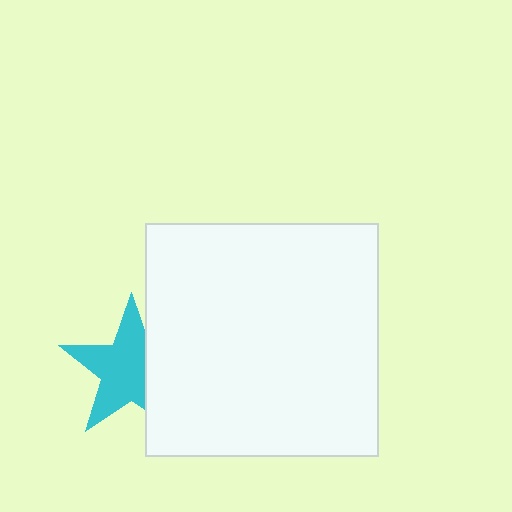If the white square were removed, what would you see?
You would see the complete cyan star.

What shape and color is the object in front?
The object in front is a white square.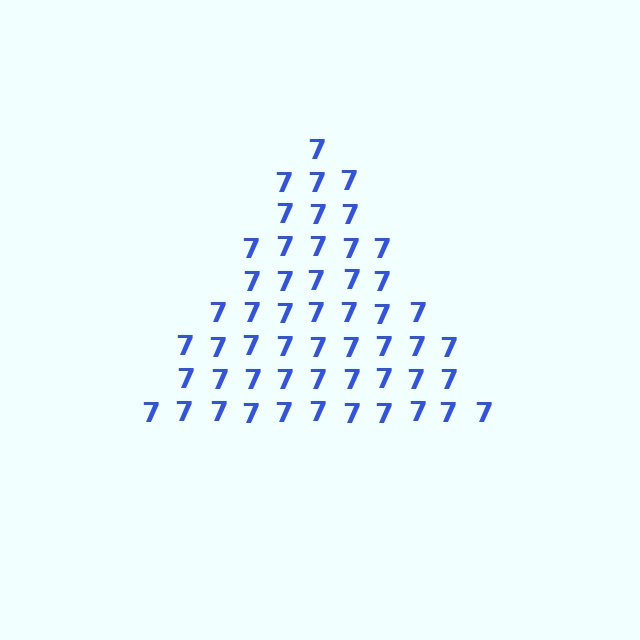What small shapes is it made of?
It is made of small digit 7's.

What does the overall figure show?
The overall figure shows a triangle.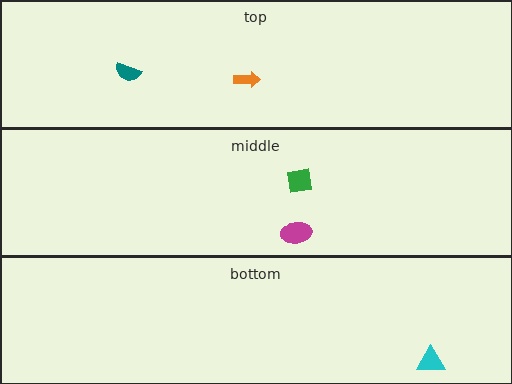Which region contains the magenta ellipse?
The middle region.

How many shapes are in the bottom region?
1.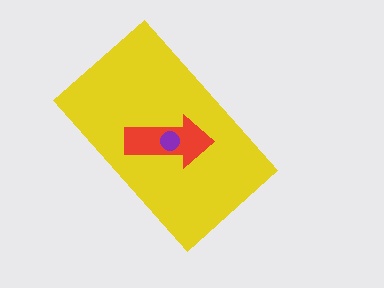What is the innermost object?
The purple circle.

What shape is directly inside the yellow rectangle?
The red arrow.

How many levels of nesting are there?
3.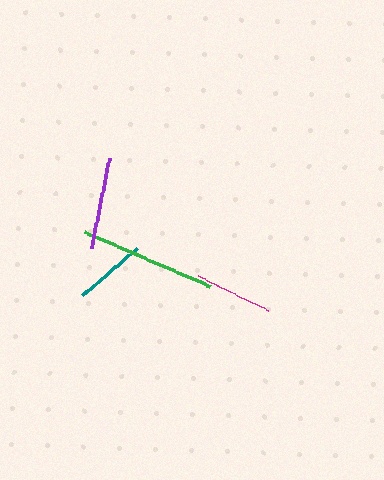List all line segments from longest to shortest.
From longest to shortest: green, purple, magenta, teal.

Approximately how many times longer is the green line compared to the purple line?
The green line is approximately 1.5 times the length of the purple line.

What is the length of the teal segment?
The teal segment is approximately 72 pixels long.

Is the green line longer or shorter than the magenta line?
The green line is longer than the magenta line.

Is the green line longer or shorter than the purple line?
The green line is longer than the purple line.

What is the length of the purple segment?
The purple segment is approximately 91 pixels long.